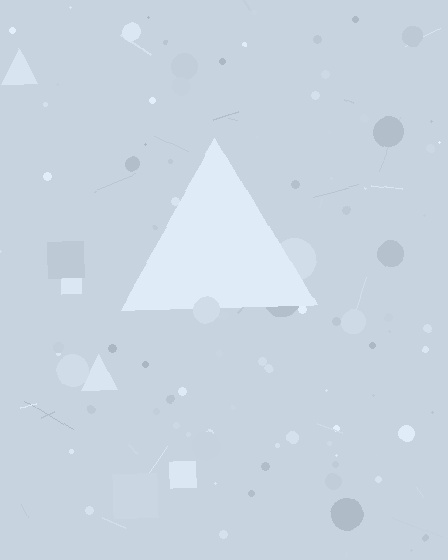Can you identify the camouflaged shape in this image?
The camouflaged shape is a triangle.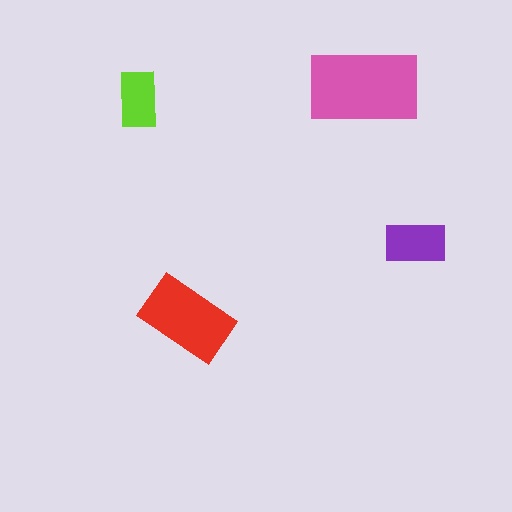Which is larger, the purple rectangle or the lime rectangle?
The purple one.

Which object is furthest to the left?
The lime rectangle is leftmost.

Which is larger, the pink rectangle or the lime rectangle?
The pink one.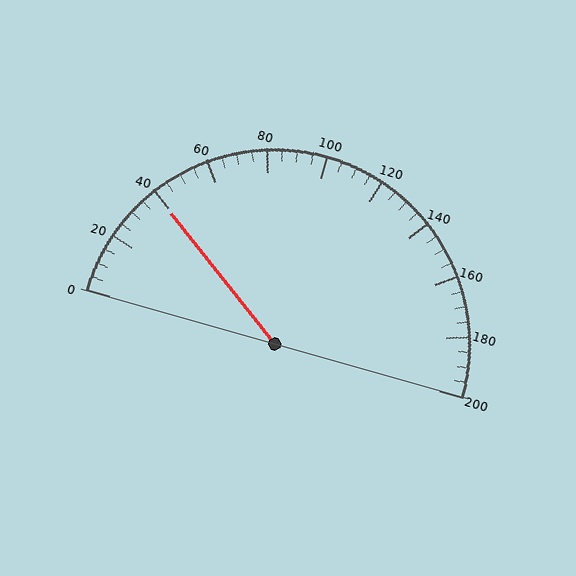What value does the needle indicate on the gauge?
The needle indicates approximately 40.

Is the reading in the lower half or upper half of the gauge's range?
The reading is in the lower half of the range (0 to 200).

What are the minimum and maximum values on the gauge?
The gauge ranges from 0 to 200.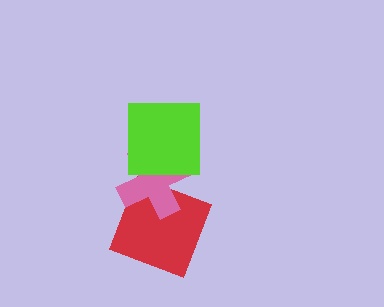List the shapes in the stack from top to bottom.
From top to bottom: the lime square, the pink cross, the red square.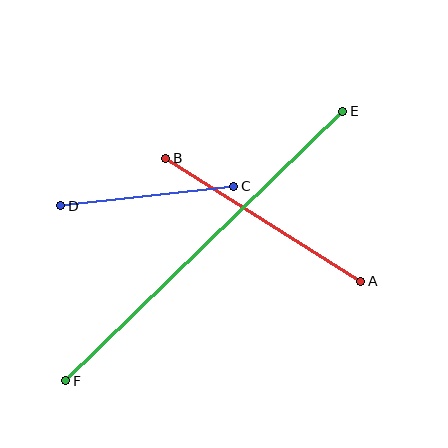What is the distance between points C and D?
The distance is approximately 174 pixels.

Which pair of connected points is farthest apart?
Points E and F are farthest apart.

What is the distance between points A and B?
The distance is approximately 231 pixels.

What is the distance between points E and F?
The distance is approximately 386 pixels.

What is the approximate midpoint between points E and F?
The midpoint is at approximately (204, 246) pixels.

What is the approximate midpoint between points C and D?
The midpoint is at approximately (147, 196) pixels.